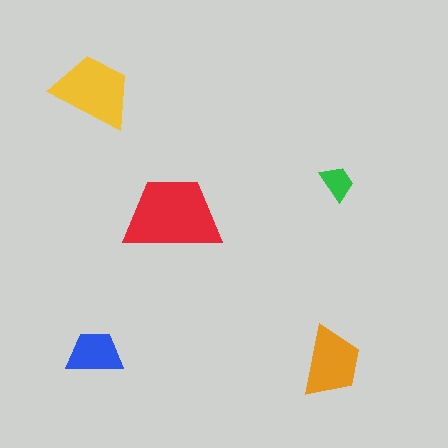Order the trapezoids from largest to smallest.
the red one, the yellow one, the orange one, the blue one, the green one.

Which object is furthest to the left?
The blue trapezoid is leftmost.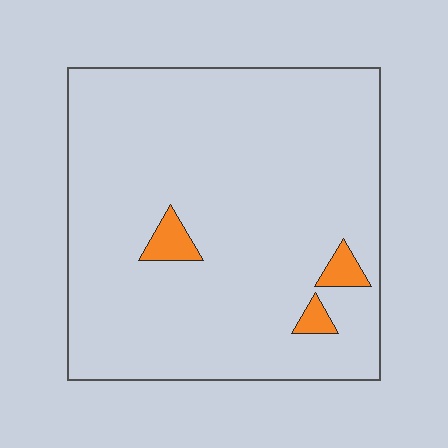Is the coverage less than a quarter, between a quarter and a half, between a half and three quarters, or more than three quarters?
Less than a quarter.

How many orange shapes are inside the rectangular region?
3.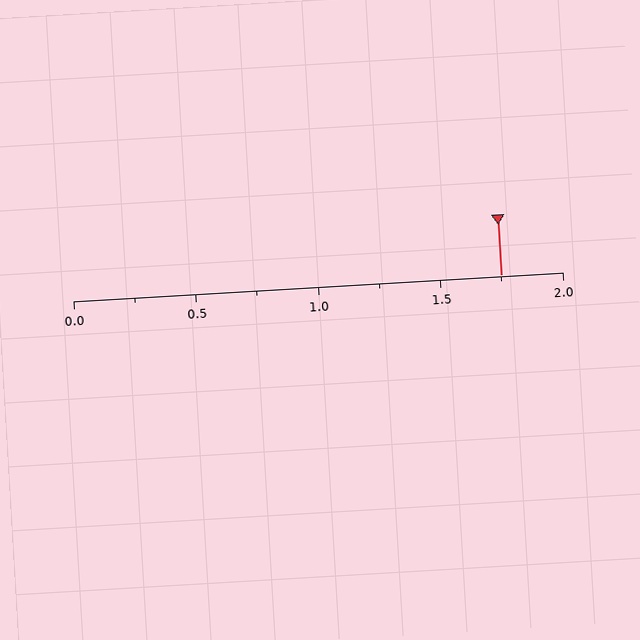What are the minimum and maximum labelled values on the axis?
The axis runs from 0.0 to 2.0.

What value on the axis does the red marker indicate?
The marker indicates approximately 1.75.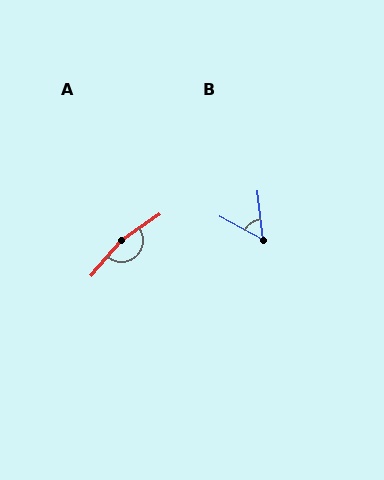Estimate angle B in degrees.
Approximately 55 degrees.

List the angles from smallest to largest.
B (55°), A (165°).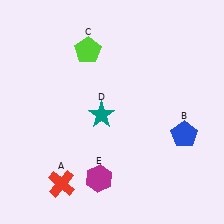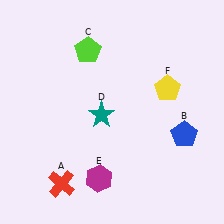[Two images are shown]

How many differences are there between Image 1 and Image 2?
There is 1 difference between the two images.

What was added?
A yellow pentagon (F) was added in Image 2.